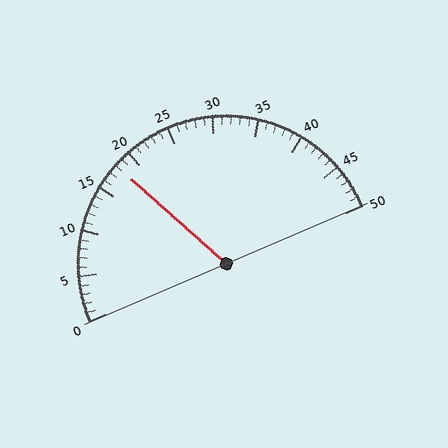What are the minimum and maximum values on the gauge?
The gauge ranges from 0 to 50.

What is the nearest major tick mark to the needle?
The nearest major tick mark is 20.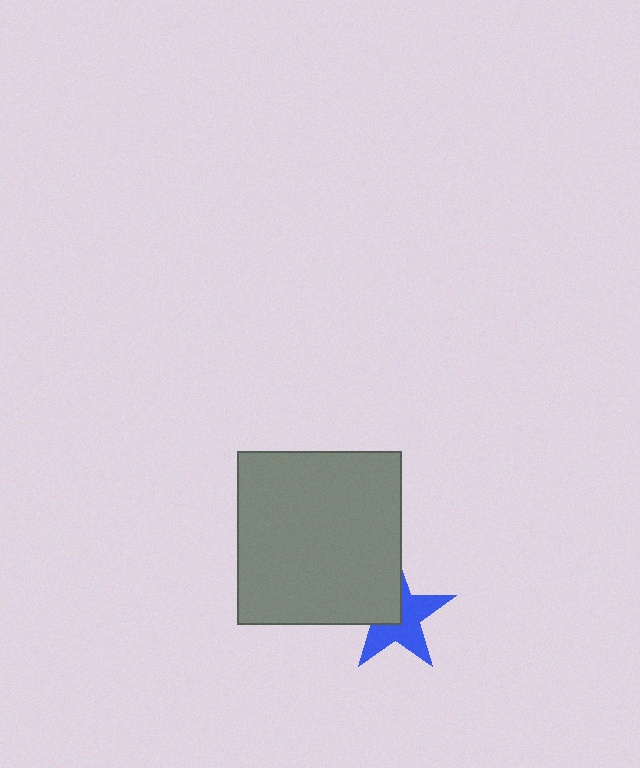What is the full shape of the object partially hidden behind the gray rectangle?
The partially hidden object is a blue star.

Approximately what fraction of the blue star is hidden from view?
Roughly 41% of the blue star is hidden behind the gray rectangle.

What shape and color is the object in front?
The object in front is a gray rectangle.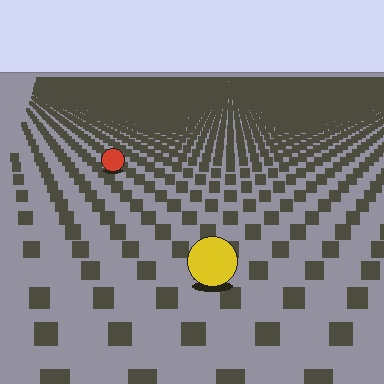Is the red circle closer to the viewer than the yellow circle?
No. The yellow circle is closer — you can tell from the texture gradient: the ground texture is coarser near it.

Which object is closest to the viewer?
The yellow circle is closest. The texture marks near it are larger and more spread out.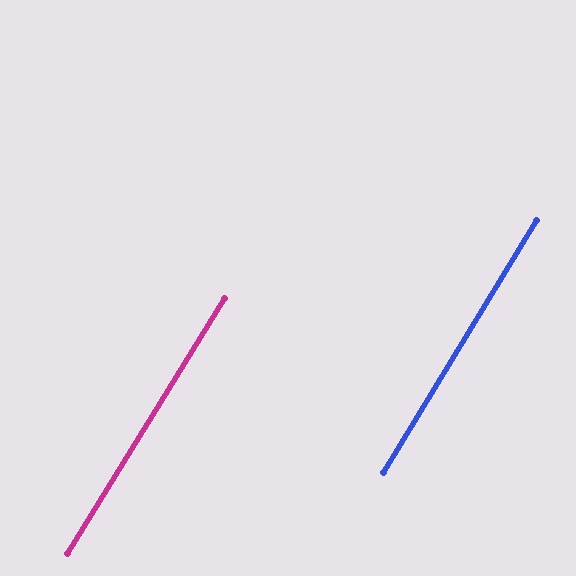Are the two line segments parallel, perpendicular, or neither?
Parallel — their directions differ by only 0.2°.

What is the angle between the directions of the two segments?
Approximately 0 degrees.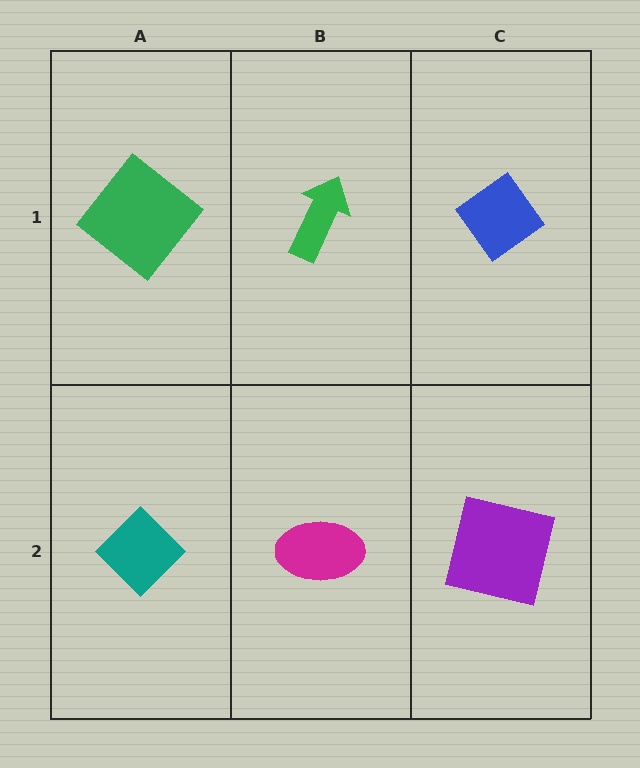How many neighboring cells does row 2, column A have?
2.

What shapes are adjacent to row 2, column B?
A green arrow (row 1, column B), a teal diamond (row 2, column A), a purple square (row 2, column C).